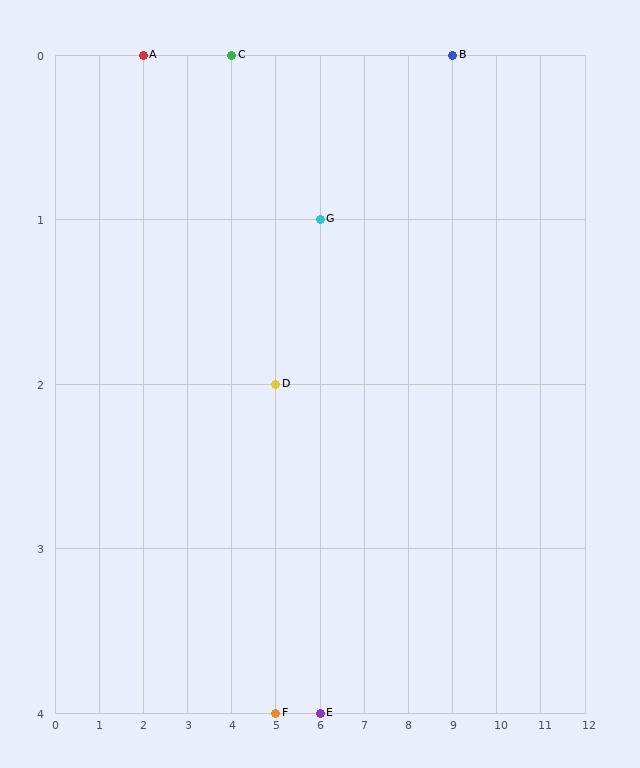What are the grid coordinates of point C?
Point C is at grid coordinates (4, 0).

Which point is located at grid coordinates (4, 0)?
Point C is at (4, 0).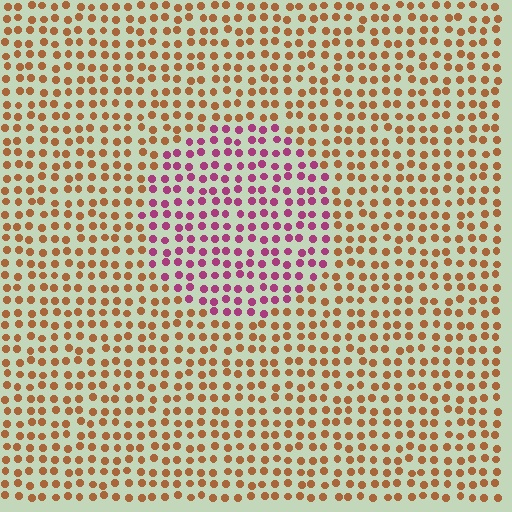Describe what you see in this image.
The image is filled with small brown elements in a uniform arrangement. A circle-shaped region is visible where the elements are tinted to a slightly different hue, forming a subtle color boundary.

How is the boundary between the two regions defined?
The boundary is defined purely by a slight shift in hue (about 61 degrees). Spacing, size, and orientation are identical on both sides.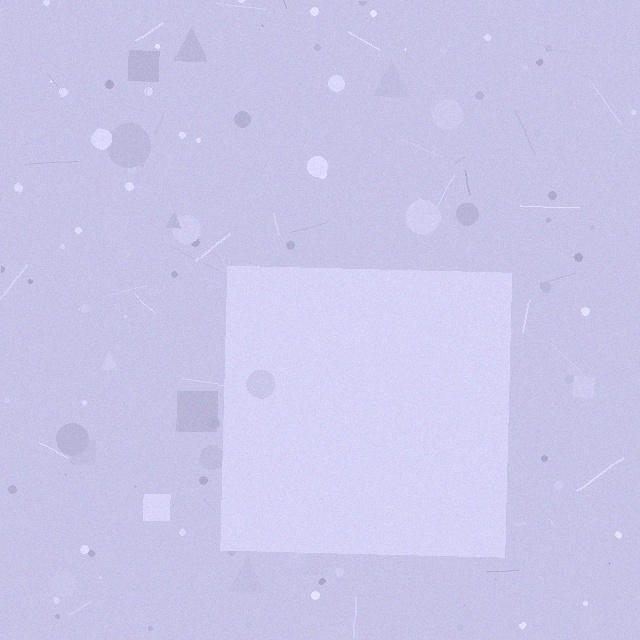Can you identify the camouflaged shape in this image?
The camouflaged shape is a square.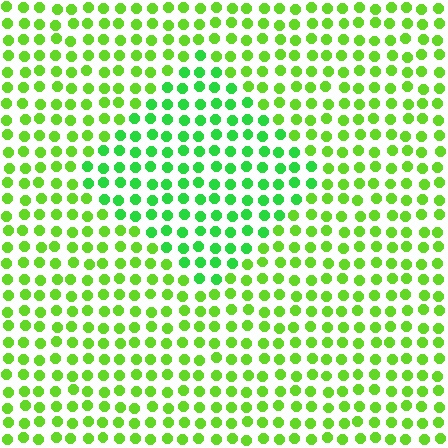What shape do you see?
I see a diamond.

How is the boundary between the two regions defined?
The boundary is defined purely by a slight shift in hue (about 28 degrees). Spacing, size, and orientation are identical on both sides.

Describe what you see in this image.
The image is filled with small lime elements in a uniform arrangement. A diamond-shaped region is visible where the elements are tinted to a slightly different hue, forming a subtle color boundary.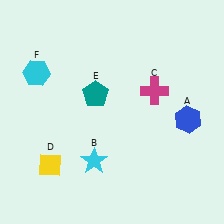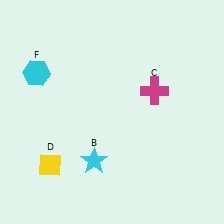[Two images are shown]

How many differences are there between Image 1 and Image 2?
There are 2 differences between the two images.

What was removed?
The teal pentagon (E), the blue hexagon (A) were removed in Image 2.